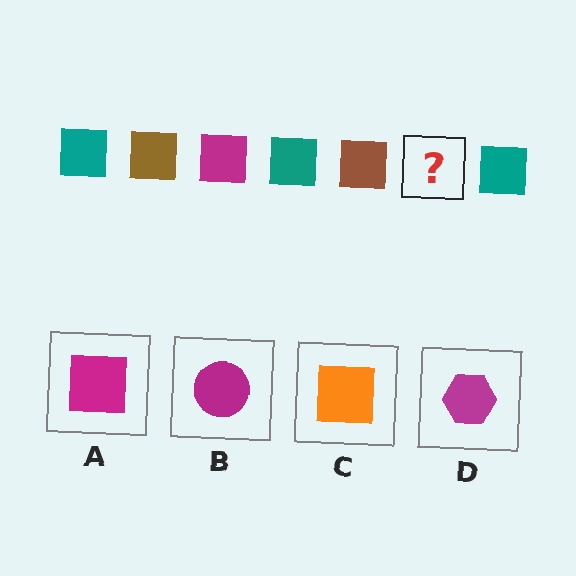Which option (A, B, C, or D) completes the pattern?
A.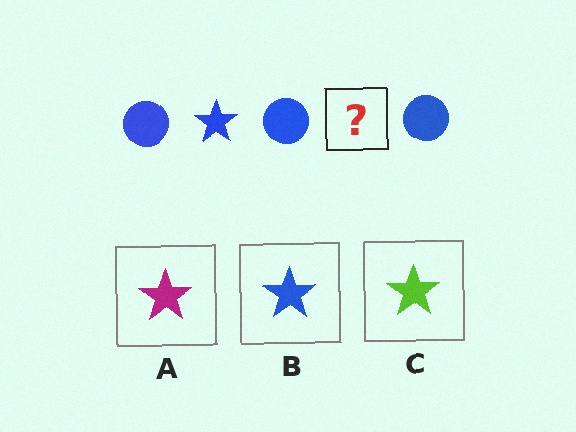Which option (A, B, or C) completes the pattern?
B.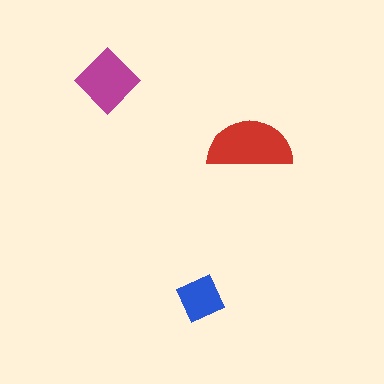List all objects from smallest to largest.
The blue square, the magenta diamond, the red semicircle.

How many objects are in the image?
There are 3 objects in the image.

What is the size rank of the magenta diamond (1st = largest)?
2nd.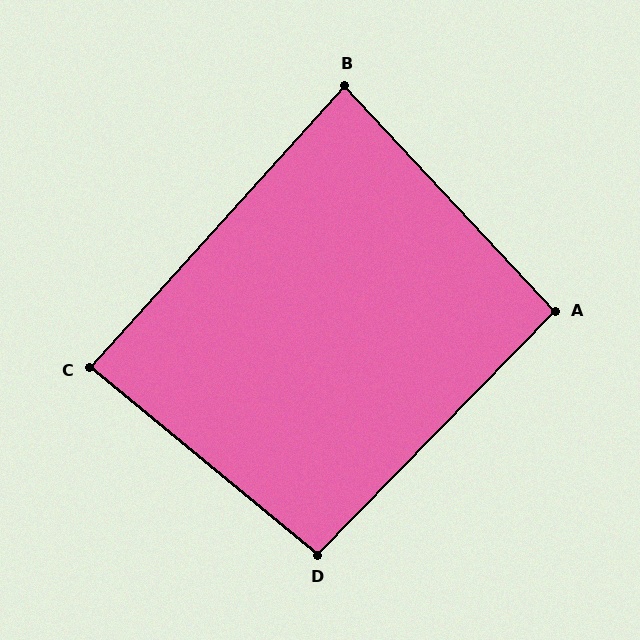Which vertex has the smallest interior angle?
B, at approximately 85 degrees.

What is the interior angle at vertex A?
Approximately 93 degrees (approximately right).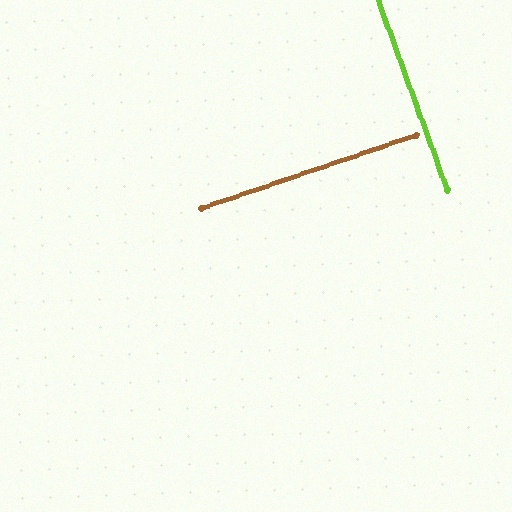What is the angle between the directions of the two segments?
Approximately 89 degrees.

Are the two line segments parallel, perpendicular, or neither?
Perpendicular — they meet at approximately 89°.